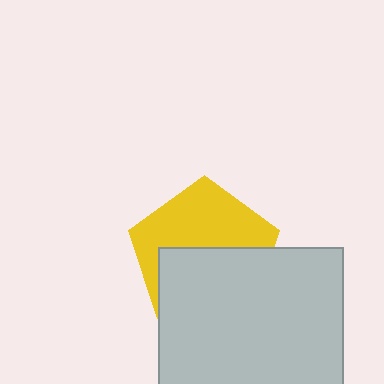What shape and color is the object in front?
The object in front is a light gray square.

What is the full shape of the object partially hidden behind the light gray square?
The partially hidden object is a yellow pentagon.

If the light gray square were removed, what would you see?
You would see the complete yellow pentagon.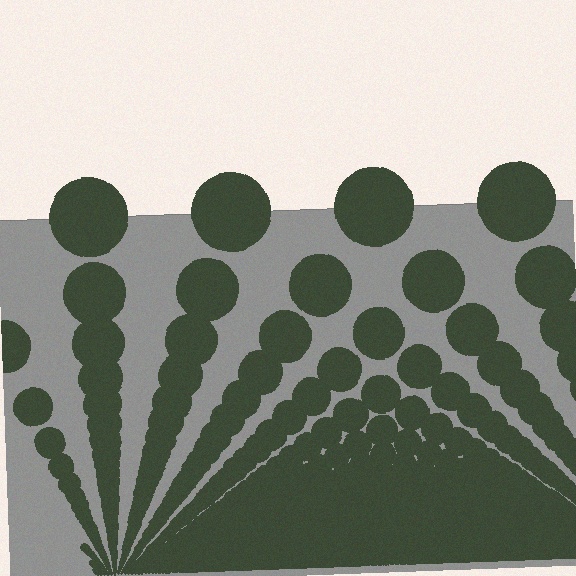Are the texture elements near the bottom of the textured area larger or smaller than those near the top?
Smaller. The gradient is inverted — elements near the bottom are smaller and denser.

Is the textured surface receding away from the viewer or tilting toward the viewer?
The surface appears to tilt toward the viewer. Texture elements get larger and sparser toward the top.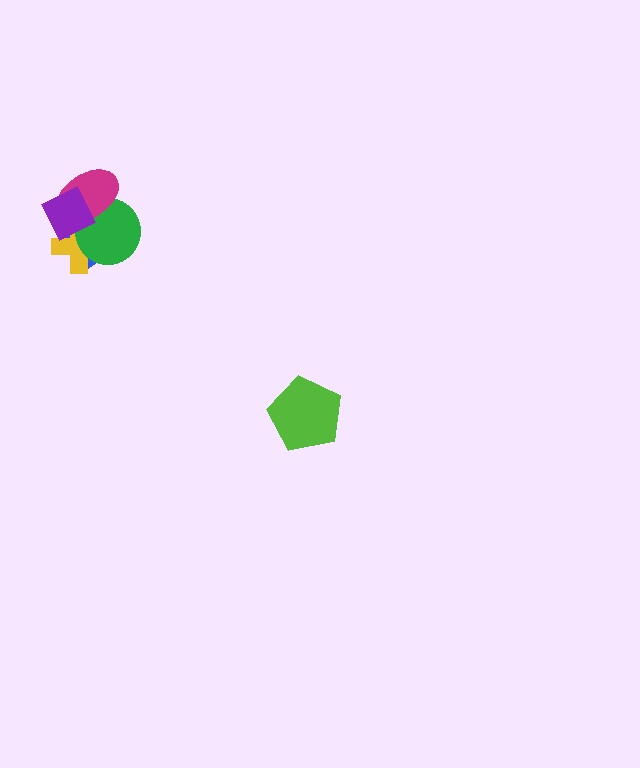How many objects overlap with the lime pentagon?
0 objects overlap with the lime pentagon.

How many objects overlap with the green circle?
4 objects overlap with the green circle.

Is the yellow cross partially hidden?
Yes, it is partially covered by another shape.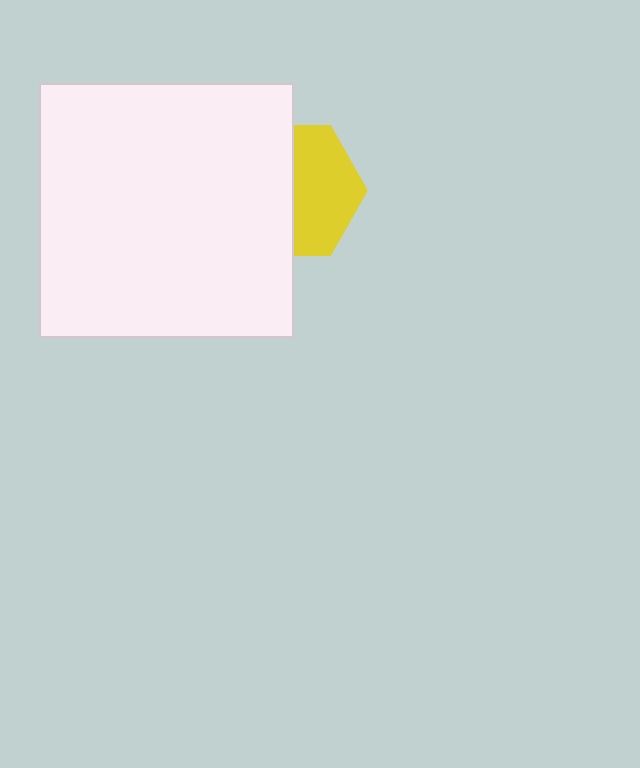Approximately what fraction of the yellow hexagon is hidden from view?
Roughly 51% of the yellow hexagon is hidden behind the white square.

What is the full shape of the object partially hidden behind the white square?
The partially hidden object is a yellow hexagon.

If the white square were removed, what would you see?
You would see the complete yellow hexagon.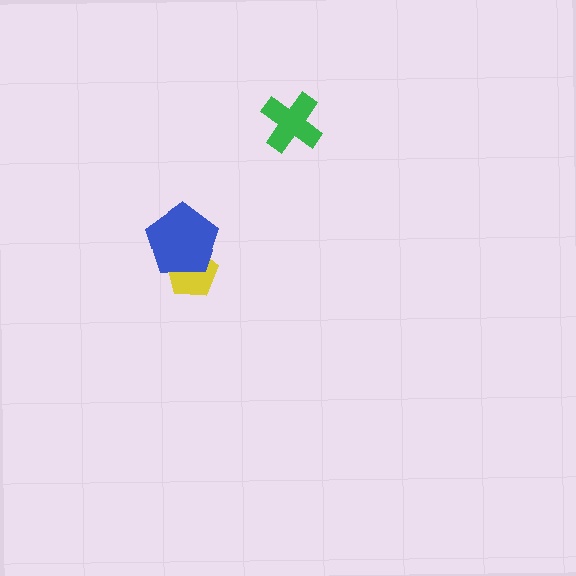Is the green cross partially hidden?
No, no other shape covers it.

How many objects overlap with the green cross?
0 objects overlap with the green cross.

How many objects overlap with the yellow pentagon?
1 object overlaps with the yellow pentagon.